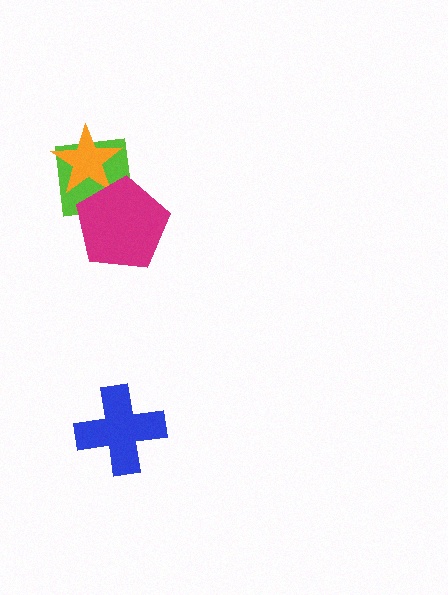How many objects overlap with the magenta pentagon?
2 objects overlap with the magenta pentagon.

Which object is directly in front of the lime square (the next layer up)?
The orange star is directly in front of the lime square.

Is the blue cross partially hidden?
No, no other shape covers it.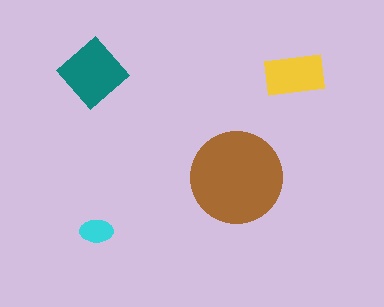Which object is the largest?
The brown circle.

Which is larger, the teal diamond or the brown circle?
The brown circle.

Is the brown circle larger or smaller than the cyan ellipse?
Larger.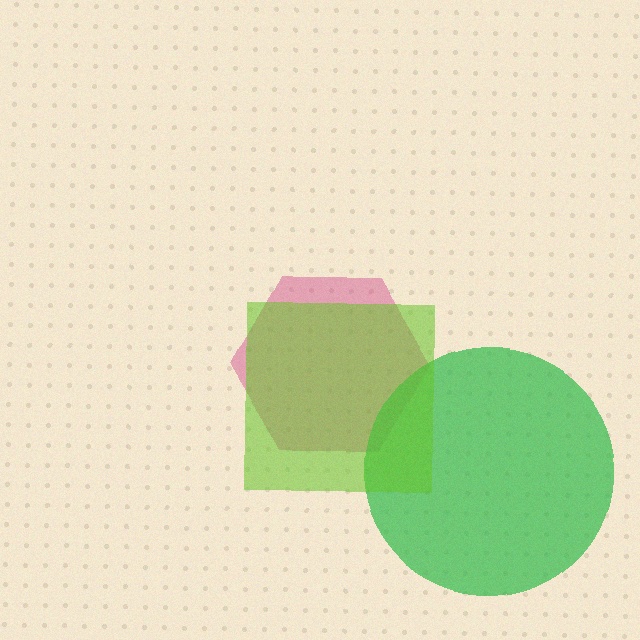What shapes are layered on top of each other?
The layered shapes are: a magenta hexagon, a green circle, a lime square.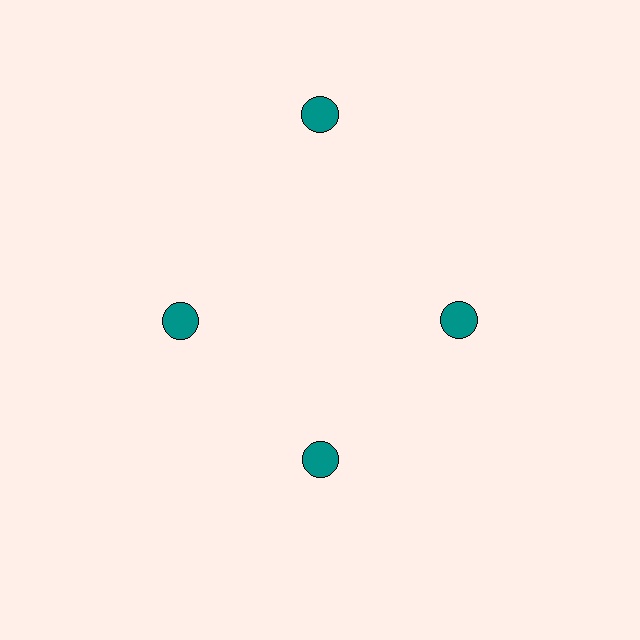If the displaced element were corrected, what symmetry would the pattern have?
It would have 4-fold rotational symmetry — the pattern would map onto itself every 90 degrees.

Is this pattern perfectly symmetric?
No. The 4 teal circles are arranged in a ring, but one element near the 12 o'clock position is pushed outward from the center, breaking the 4-fold rotational symmetry.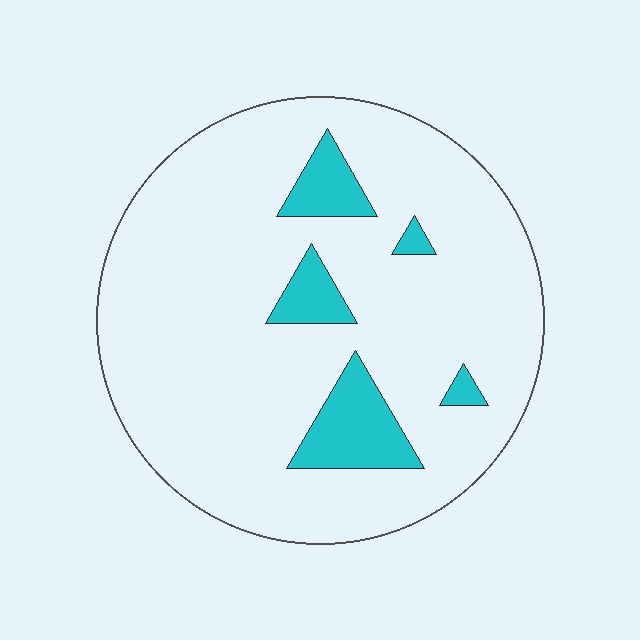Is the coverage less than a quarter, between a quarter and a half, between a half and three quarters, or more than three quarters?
Less than a quarter.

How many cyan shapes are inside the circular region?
5.